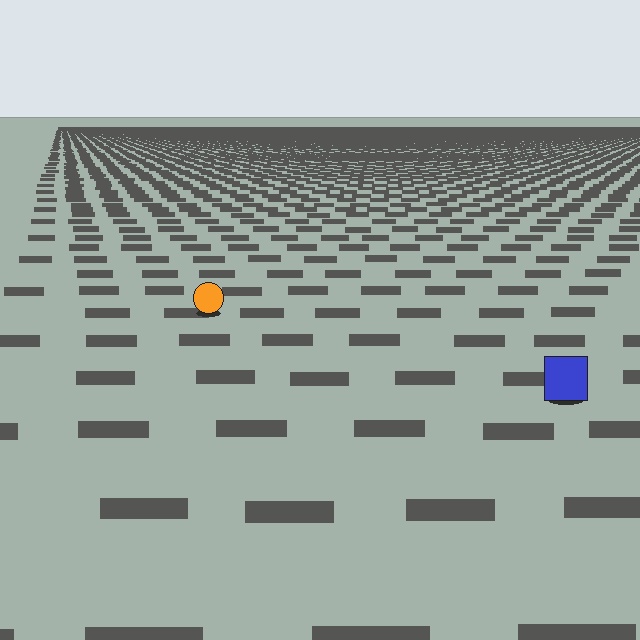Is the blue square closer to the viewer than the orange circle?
Yes. The blue square is closer — you can tell from the texture gradient: the ground texture is coarser near it.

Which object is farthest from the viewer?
The orange circle is farthest from the viewer. It appears smaller and the ground texture around it is denser.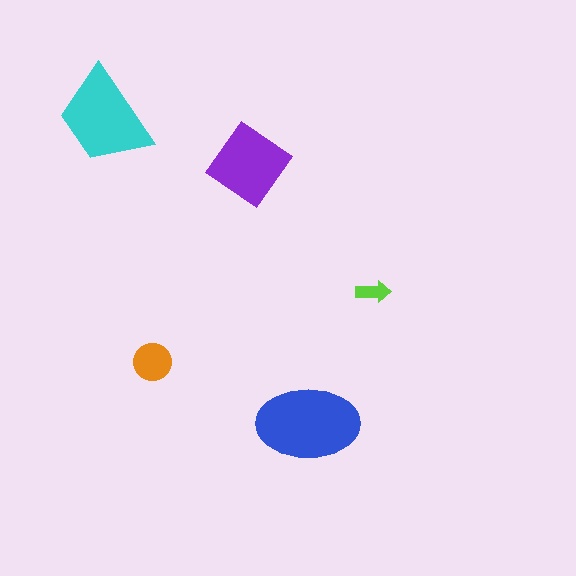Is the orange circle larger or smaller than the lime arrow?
Larger.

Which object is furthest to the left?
The cyan trapezoid is leftmost.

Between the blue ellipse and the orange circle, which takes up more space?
The blue ellipse.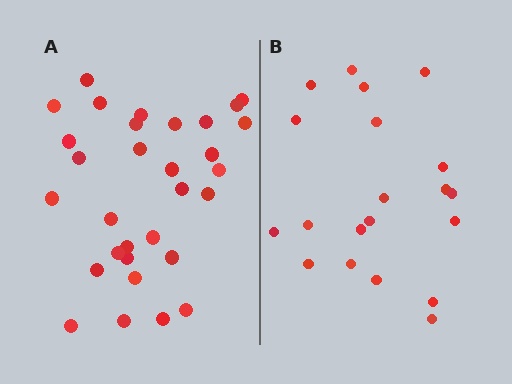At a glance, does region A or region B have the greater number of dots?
Region A (the left region) has more dots.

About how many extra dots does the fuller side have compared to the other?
Region A has roughly 12 or so more dots than region B.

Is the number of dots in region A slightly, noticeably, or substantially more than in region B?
Region A has substantially more. The ratio is roughly 1.6 to 1.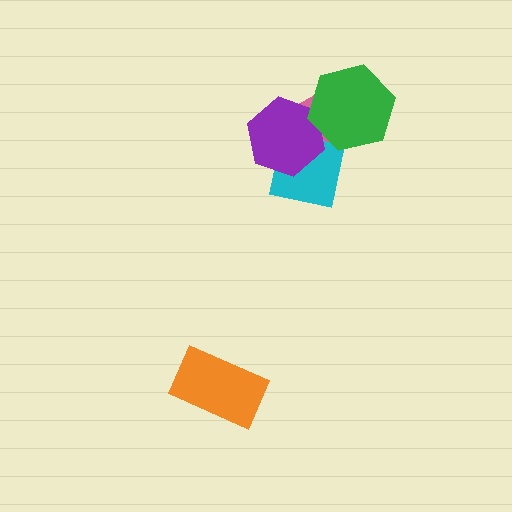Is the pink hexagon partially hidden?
Yes, it is partially covered by another shape.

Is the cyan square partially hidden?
Yes, it is partially covered by another shape.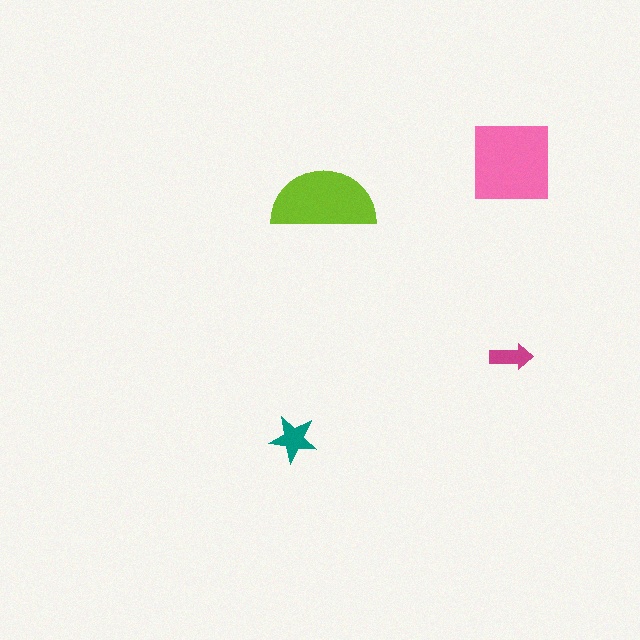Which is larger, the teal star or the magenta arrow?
The teal star.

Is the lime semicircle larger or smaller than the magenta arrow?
Larger.